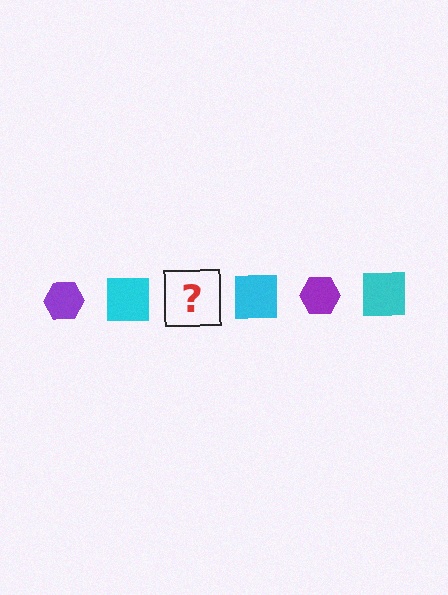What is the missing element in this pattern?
The missing element is a purple hexagon.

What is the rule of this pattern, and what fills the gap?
The rule is that the pattern alternates between purple hexagon and cyan square. The gap should be filled with a purple hexagon.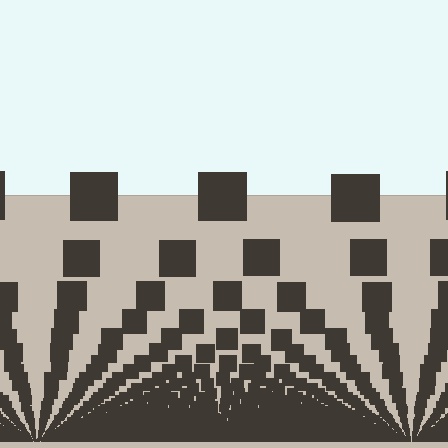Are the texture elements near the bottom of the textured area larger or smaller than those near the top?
Smaller. The gradient is inverted — elements near the bottom are smaller and denser.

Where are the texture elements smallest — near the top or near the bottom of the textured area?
Near the bottom.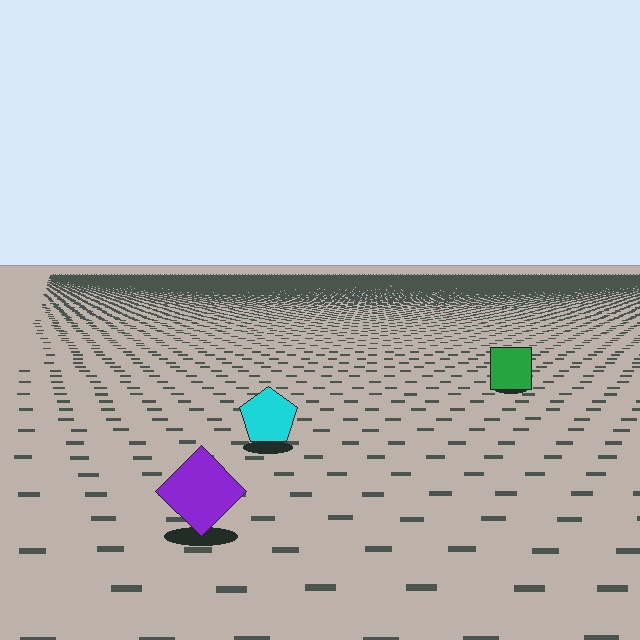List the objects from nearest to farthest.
From nearest to farthest: the purple diamond, the cyan pentagon, the green square.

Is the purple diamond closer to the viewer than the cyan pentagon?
Yes. The purple diamond is closer — you can tell from the texture gradient: the ground texture is coarser near it.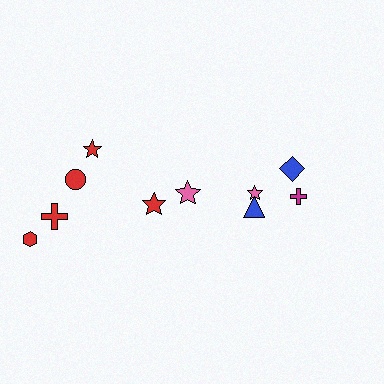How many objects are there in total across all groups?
There are 10 objects.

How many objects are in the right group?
There are 4 objects.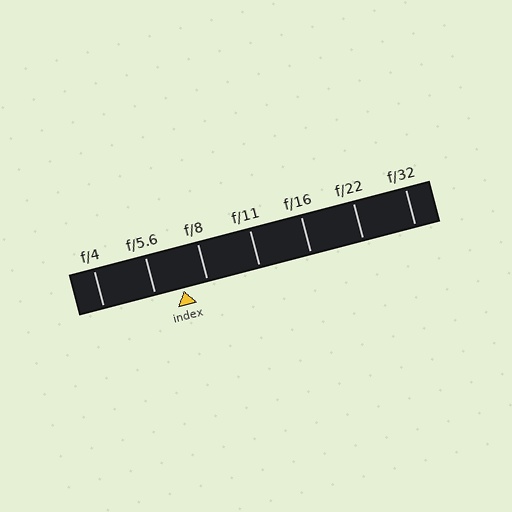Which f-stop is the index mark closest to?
The index mark is closest to f/8.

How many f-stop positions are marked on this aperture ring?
There are 7 f-stop positions marked.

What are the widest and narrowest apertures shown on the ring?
The widest aperture shown is f/4 and the narrowest is f/32.